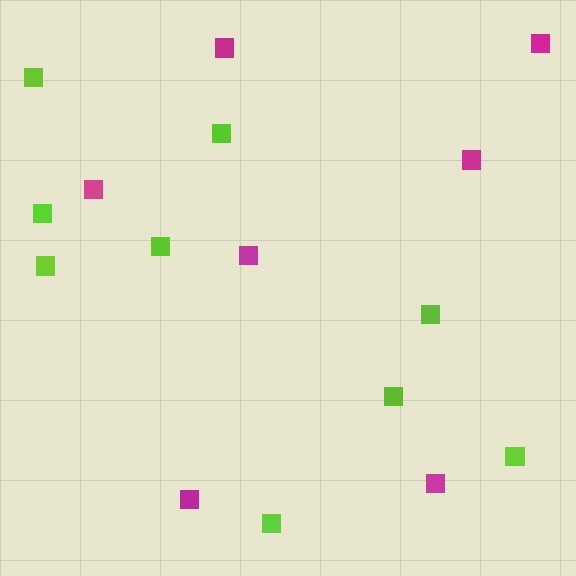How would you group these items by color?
There are 2 groups: one group of lime squares (9) and one group of magenta squares (7).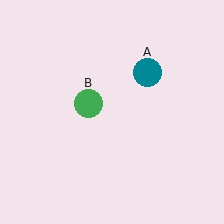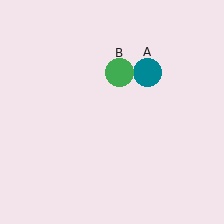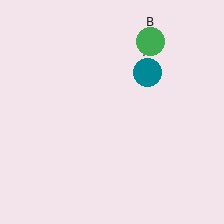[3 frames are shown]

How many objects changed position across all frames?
1 object changed position: green circle (object B).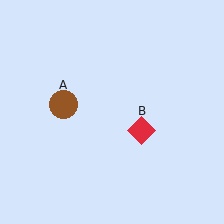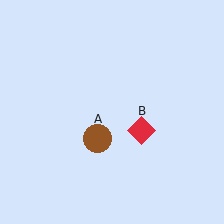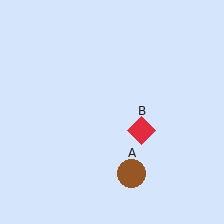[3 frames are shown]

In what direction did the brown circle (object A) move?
The brown circle (object A) moved down and to the right.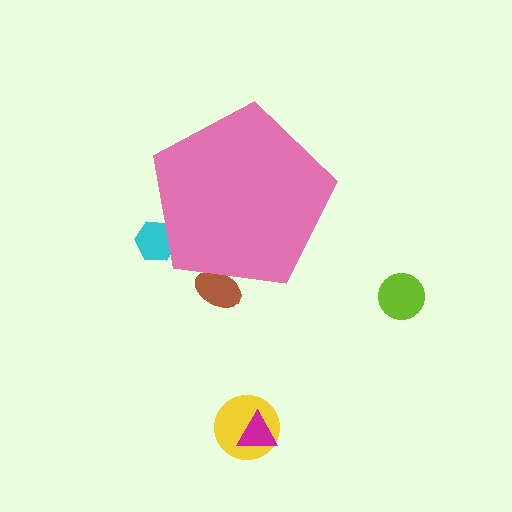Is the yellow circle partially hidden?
No, the yellow circle is fully visible.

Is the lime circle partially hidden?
No, the lime circle is fully visible.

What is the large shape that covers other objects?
A pink pentagon.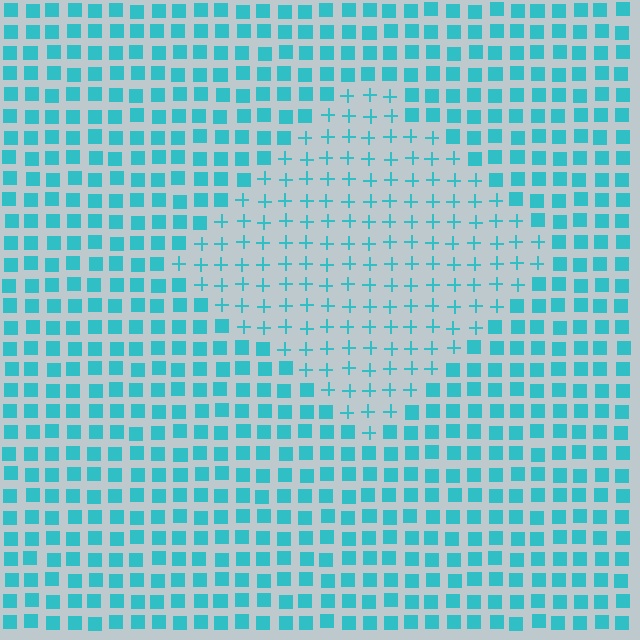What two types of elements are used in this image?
The image uses plus signs inside the diamond region and squares outside it.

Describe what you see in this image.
The image is filled with small cyan elements arranged in a uniform grid. A diamond-shaped region contains plus signs, while the surrounding area contains squares. The boundary is defined purely by the change in element shape.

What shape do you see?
I see a diamond.